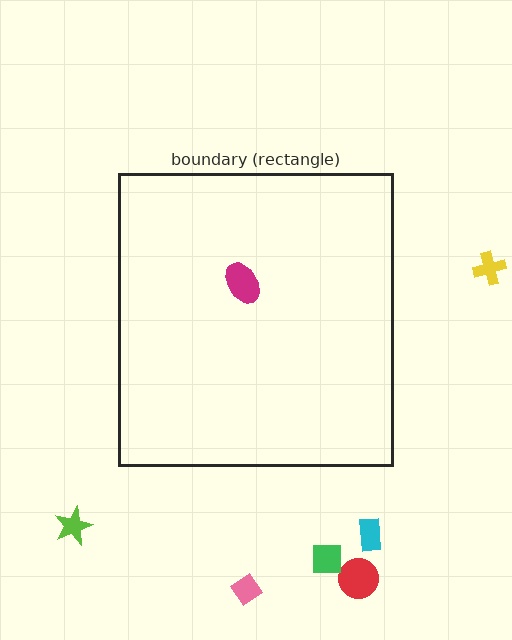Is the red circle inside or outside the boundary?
Outside.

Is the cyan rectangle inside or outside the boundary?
Outside.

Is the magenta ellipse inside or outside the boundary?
Inside.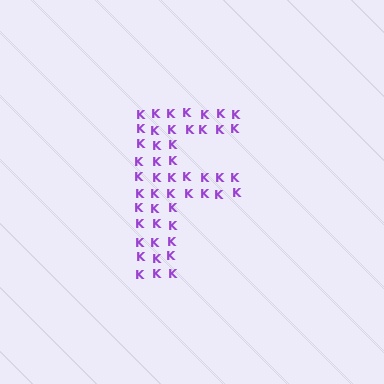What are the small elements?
The small elements are letter K's.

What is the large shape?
The large shape is the letter F.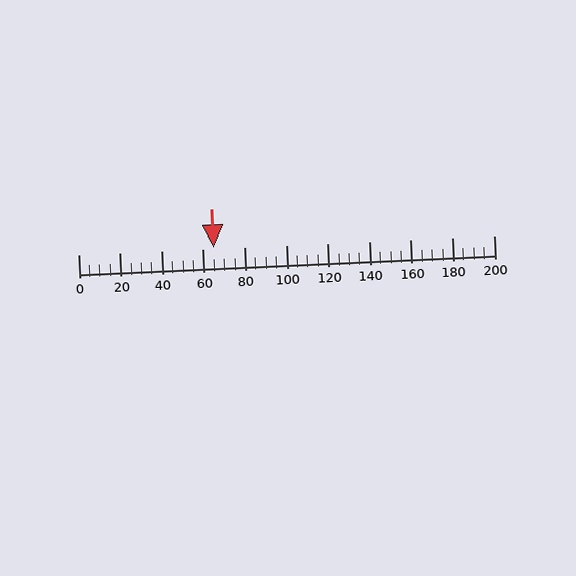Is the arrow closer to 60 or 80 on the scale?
The arrow is closer to 60.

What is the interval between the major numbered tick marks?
The major tick marks are spaced 20 units apart.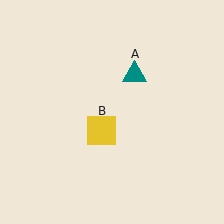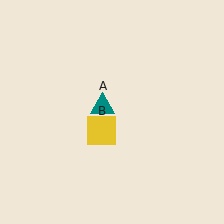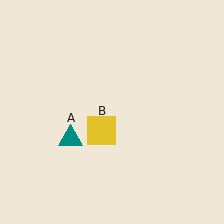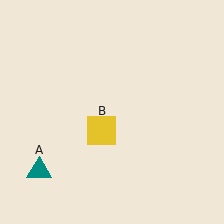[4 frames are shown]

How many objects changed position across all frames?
1 object changed position: teal triangle (object A).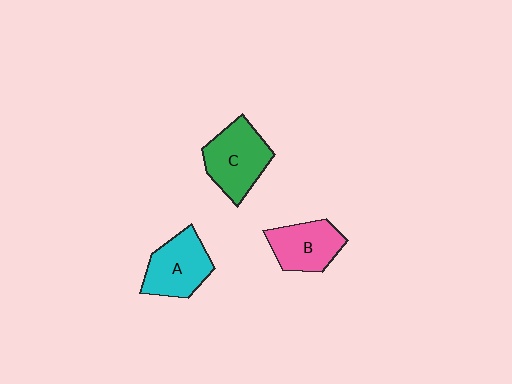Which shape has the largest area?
Shape C (green).